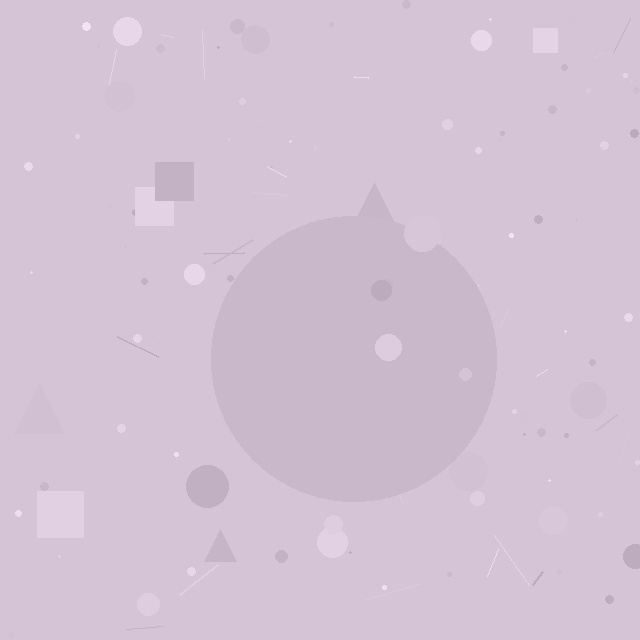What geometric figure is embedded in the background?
A circle is embedded in the background.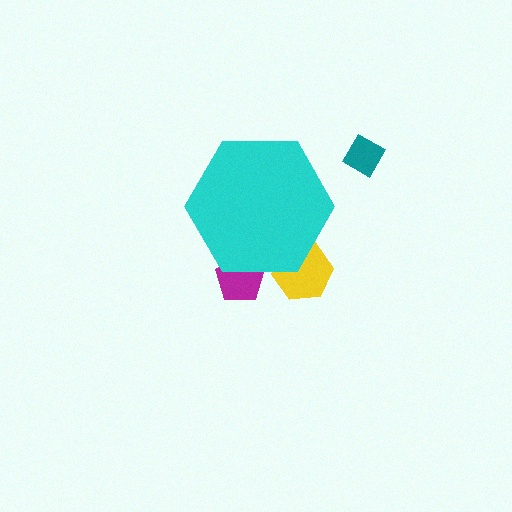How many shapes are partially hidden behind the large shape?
2 shapes are partially hidden.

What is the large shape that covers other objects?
A cyan hexagon.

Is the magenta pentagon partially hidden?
Yes, the magenta pentagon is partially hidden behind the cyan hexagon.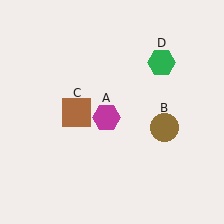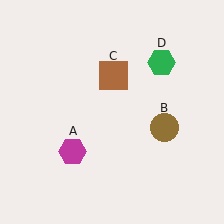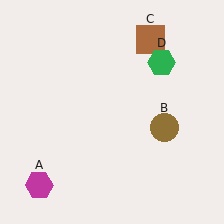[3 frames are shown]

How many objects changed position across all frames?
2 objects changed position: magenta hexagon (object A), brown square (object C).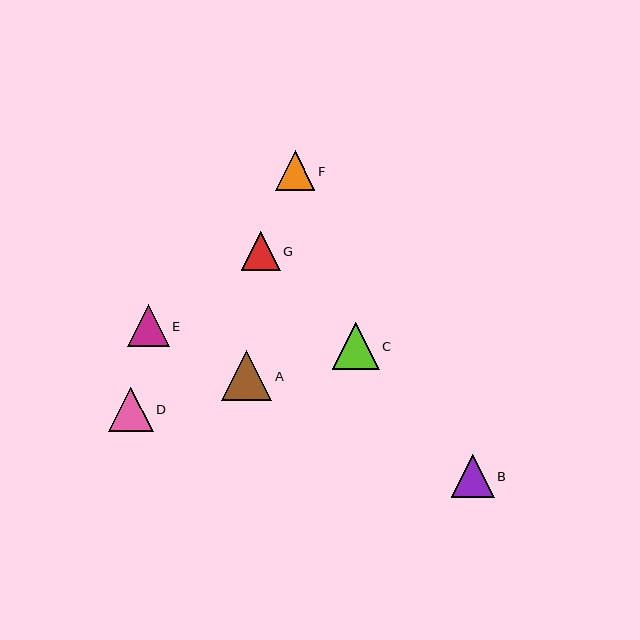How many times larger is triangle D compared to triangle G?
Triangle D is approximately 1.1 times the size of triangle G.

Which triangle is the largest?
Triangle A is the largest with a size of approximately 50 pixels.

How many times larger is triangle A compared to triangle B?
Triangle A is approximately 1.2 times the size of triangle B.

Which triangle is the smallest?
Triangle F is the smallest with a size of approximately 39 pixels.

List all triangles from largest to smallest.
From largest to smallest: A, C, D, B, E, G, F.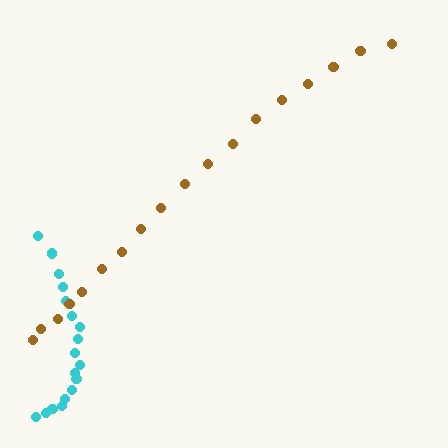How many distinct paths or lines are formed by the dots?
There are 2 distinct paths.